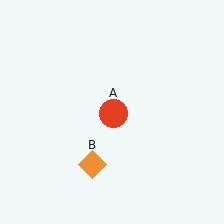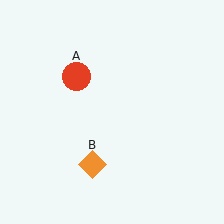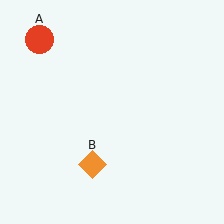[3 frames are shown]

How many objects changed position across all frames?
1 object changed position: red circle (object A).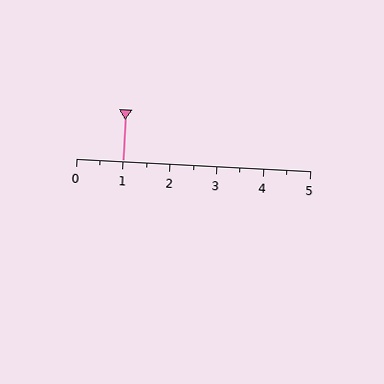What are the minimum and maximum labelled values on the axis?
The axis runs from 0 to 5.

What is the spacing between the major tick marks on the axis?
The major ticks are spaced 1 apart.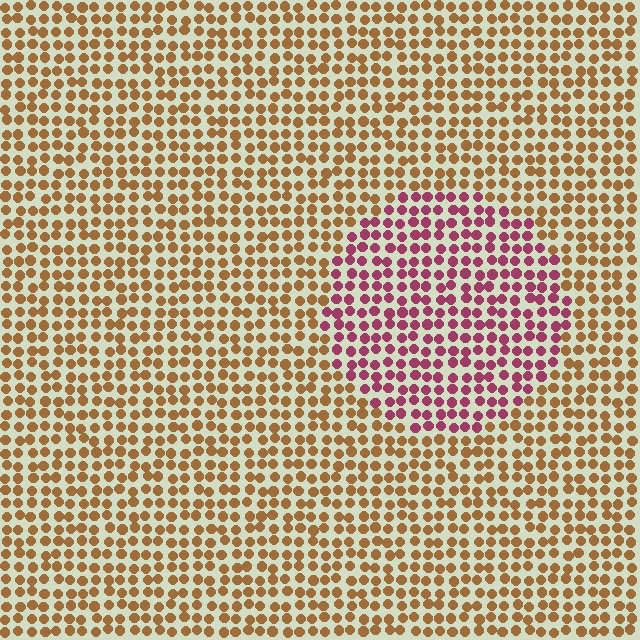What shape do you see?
I see a circle.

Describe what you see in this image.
The image is filled with small brown elements in a uniform arrangement. A circle-shaped region is visible where the elements are tinted to a slightly different hue, forming a subtle color boundary.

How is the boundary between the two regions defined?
The boundary is defined purely by a slight shift in hue (about 57 degrees). Spacing, size, and orientation are identical on both sides.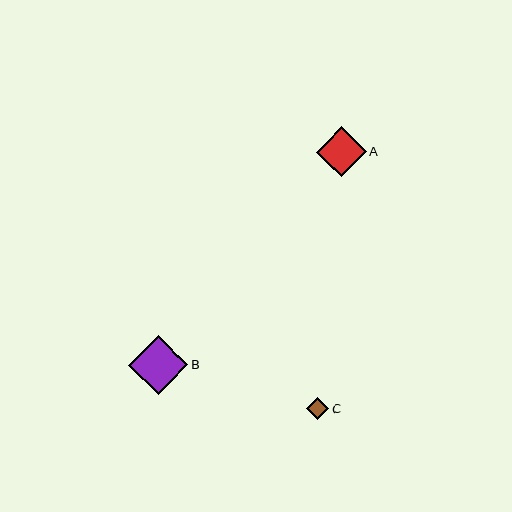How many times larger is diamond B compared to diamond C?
Diamond B is approximately 2.7 times the size of diamond C.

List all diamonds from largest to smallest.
From largest to smallest: B, A, C.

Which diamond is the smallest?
Diamond C is the smallest with a size of approximately 22 pixels.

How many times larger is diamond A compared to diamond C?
Diamond A is approximately 2.3 times the size of diamond C.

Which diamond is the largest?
Diamond B is the largest with a size of approximately 59 pixels.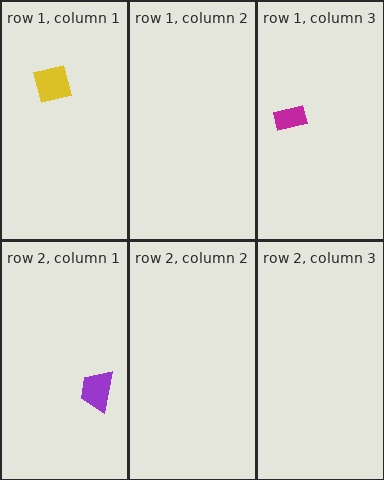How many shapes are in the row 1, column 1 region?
1.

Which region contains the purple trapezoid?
The row 2, column 1 region.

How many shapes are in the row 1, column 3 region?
1.